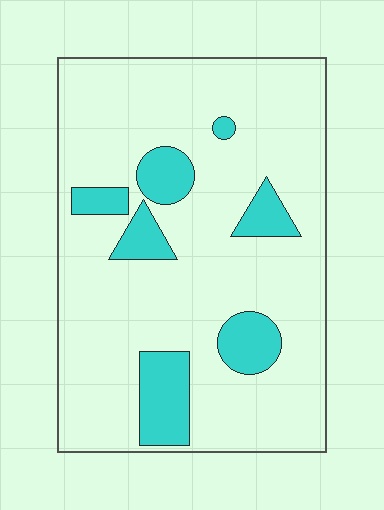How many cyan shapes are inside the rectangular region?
7.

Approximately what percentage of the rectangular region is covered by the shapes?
Approximately 15%.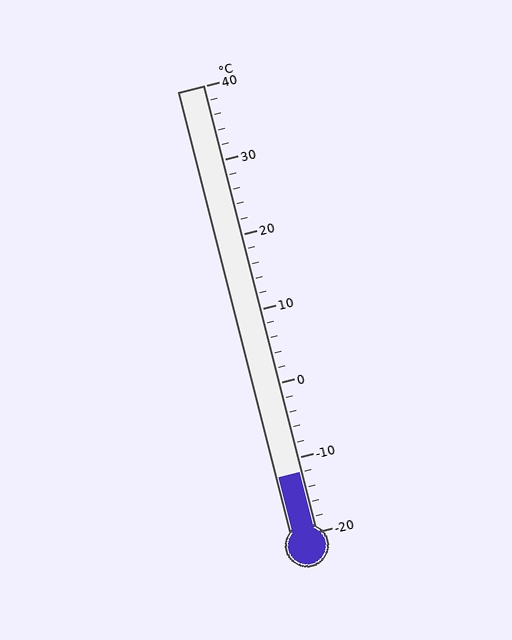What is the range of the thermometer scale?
The thermometer scale ranges from -20°C to 40°C.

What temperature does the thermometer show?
The thermometer shows approximately -12°C.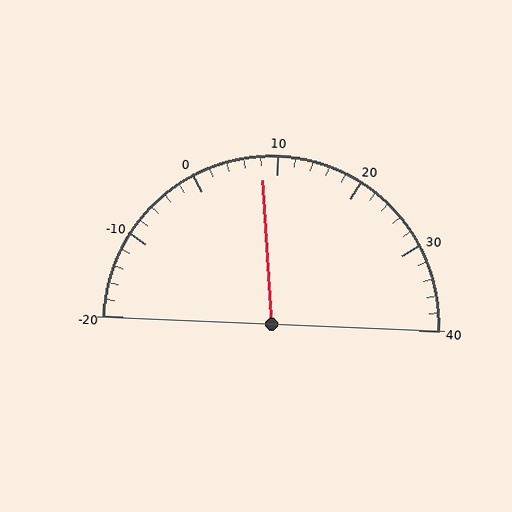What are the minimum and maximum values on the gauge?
The gauge ranges from -20 to 40.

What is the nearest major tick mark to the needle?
The nearest major tick mark is 10.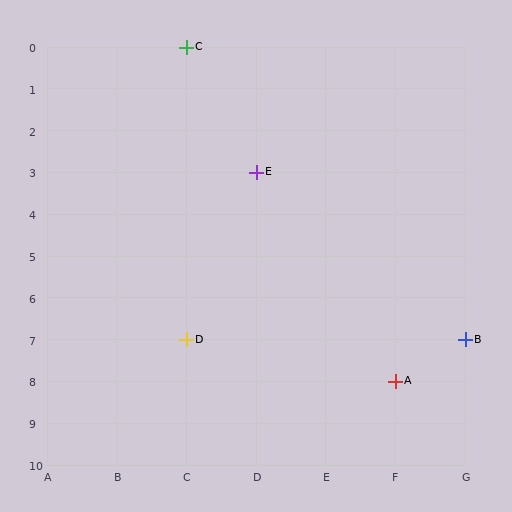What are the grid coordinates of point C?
Point C is at grid coordinates (C, 0).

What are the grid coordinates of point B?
Point B is at grid coordinates (G, 7).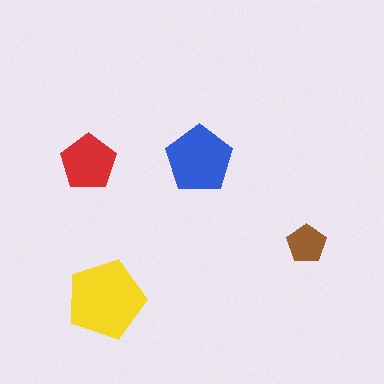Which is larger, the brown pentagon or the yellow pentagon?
The yellow one.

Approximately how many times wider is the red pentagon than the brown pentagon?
About 1.5 times wider.